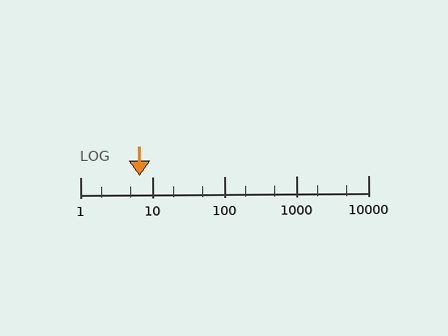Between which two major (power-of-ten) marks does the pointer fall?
The pointer is between 1 and 10.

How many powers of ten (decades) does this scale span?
The scale spans 4 decades, from 1 to 10000.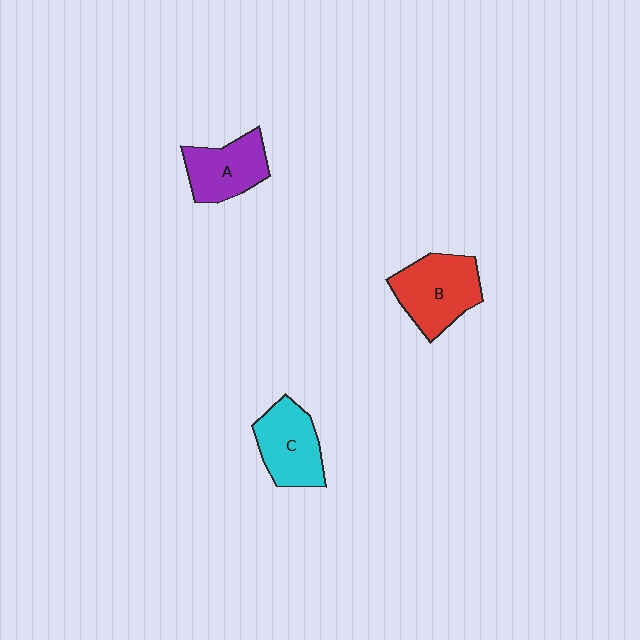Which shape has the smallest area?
Shape A (purple).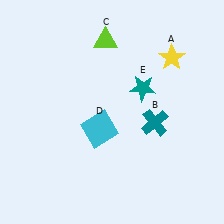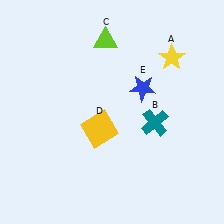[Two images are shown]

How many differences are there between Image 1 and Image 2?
There are 2 differences between the two images.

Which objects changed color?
D changed from cyan to yellow. E changed from teal to blue.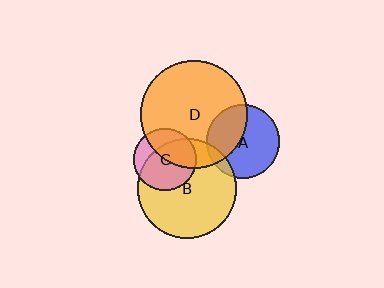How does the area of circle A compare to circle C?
Approximately 1.4 times.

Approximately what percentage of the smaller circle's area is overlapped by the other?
Approximately 10%.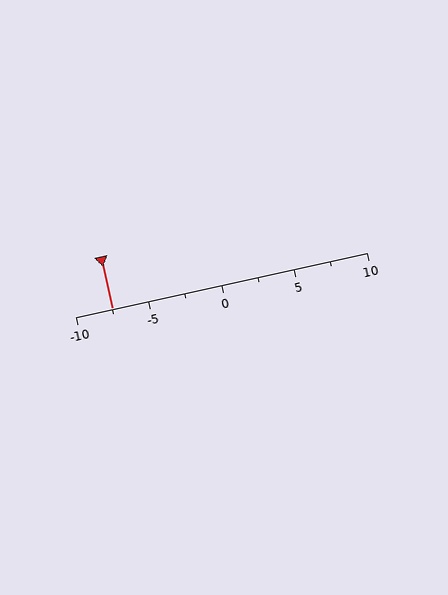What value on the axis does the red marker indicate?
The marker indicates approximately -7.5.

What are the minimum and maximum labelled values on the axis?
The axis runs from -10 to 10.